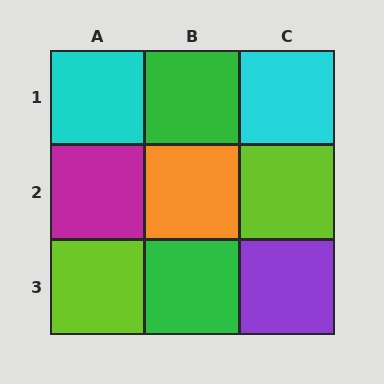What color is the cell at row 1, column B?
Green.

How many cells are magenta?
1 cell is magenta.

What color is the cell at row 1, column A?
Cyan.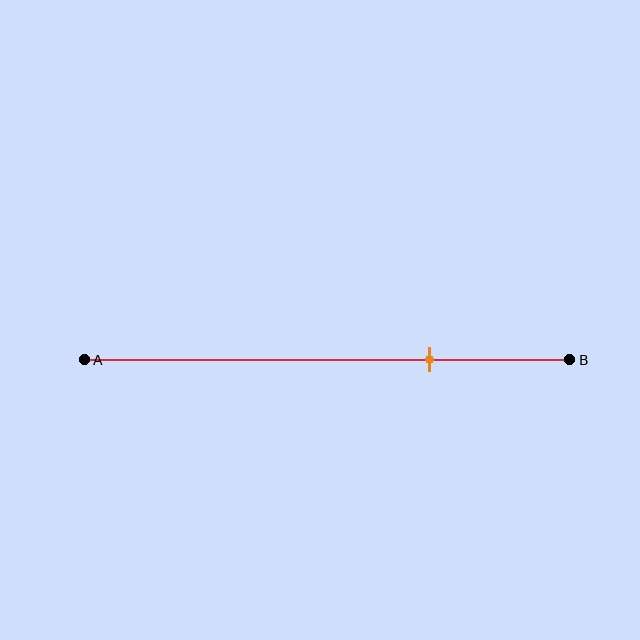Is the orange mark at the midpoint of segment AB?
No, the mark is at about 70% from A, not at the 50% midpoint.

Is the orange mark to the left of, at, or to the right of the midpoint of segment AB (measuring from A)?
The orange mark is to the right of the midpoint of segment AB.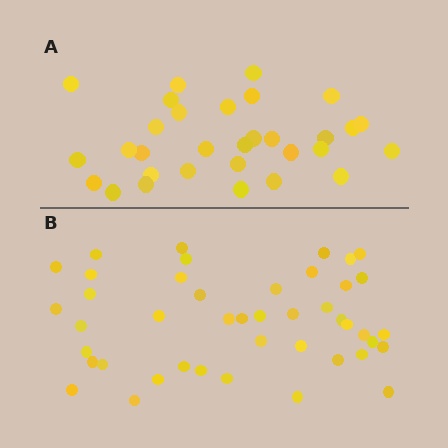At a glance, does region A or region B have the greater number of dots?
Region B (the bottom region) has more dots.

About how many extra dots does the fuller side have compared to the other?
Region B has approximately 15 more dots than region A.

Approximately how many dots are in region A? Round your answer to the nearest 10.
About 30 dots. (The exact count is 31, which rounds to 30.)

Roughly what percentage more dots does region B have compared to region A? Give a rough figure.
About 40% more.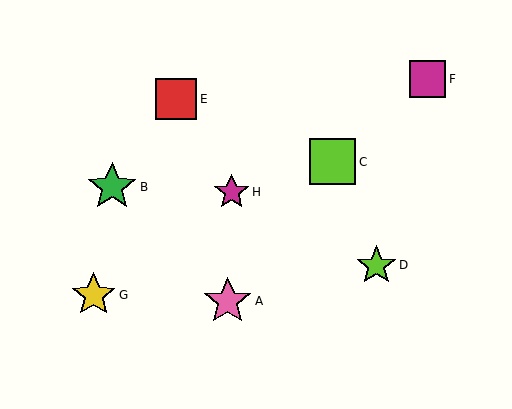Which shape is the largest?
The green star (labeled B) is the largest.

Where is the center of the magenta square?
The center of the magenta square is at (428, 79).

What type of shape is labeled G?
Shape G is a yellow star.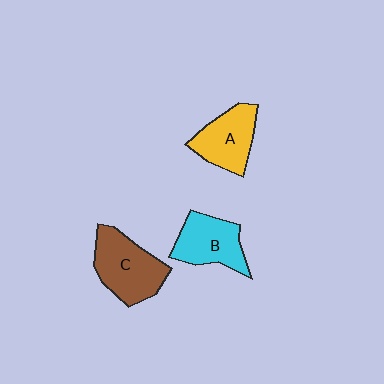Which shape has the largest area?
Shape C (brown).